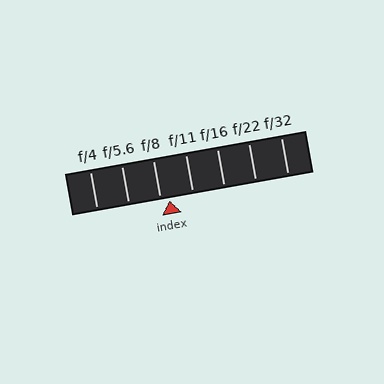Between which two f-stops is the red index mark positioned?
The index mark is between f/8 and f/11.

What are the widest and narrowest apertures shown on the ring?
The widest aperture shown is f/4 and the narrowest is f/32.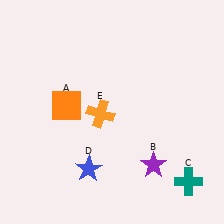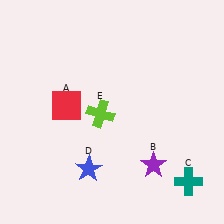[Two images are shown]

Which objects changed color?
A changed from orange to red. E changed from orange to lime.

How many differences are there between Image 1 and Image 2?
There are 2 differences between the two images.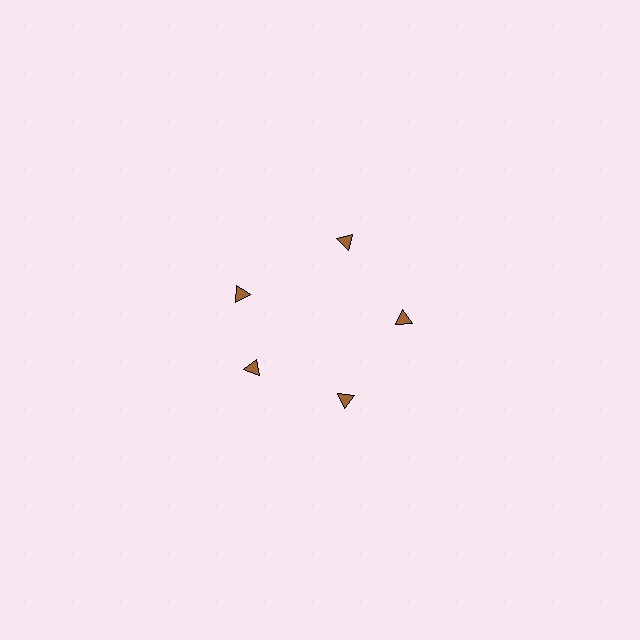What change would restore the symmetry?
The symmetry would be restored by rotating it back into even spacing with its neighbors so that all 5 triangles sit at equal angles and equal distance from the center.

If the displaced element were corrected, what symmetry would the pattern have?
It would have 5-fold rotational symmetry — the pattern would map onto itself every 72 degrees.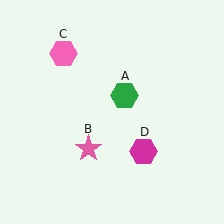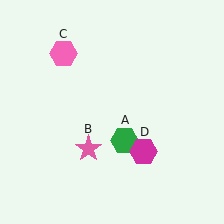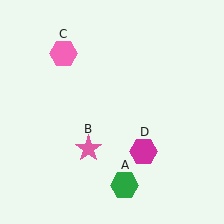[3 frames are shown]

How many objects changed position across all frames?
1 object changed position: green hexagon (object A).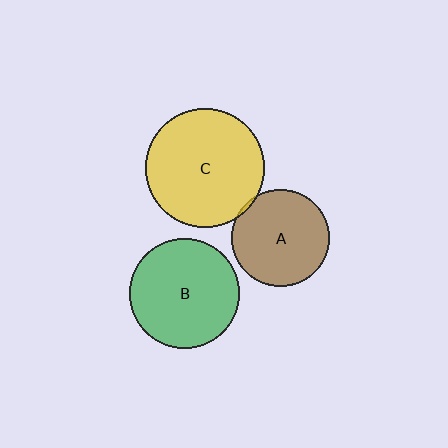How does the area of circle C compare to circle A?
Approximately 1.5 times.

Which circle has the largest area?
Circle C (yellow).